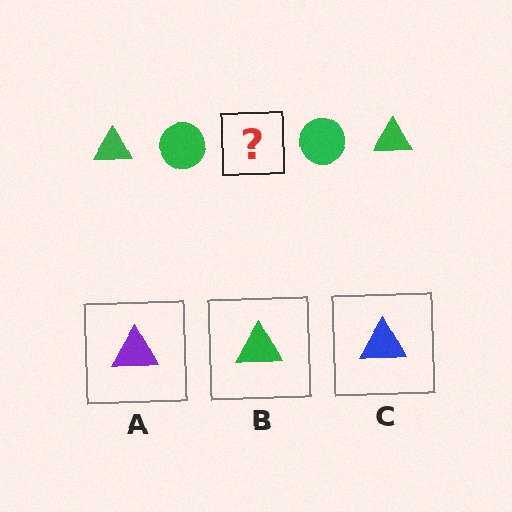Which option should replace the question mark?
Option B.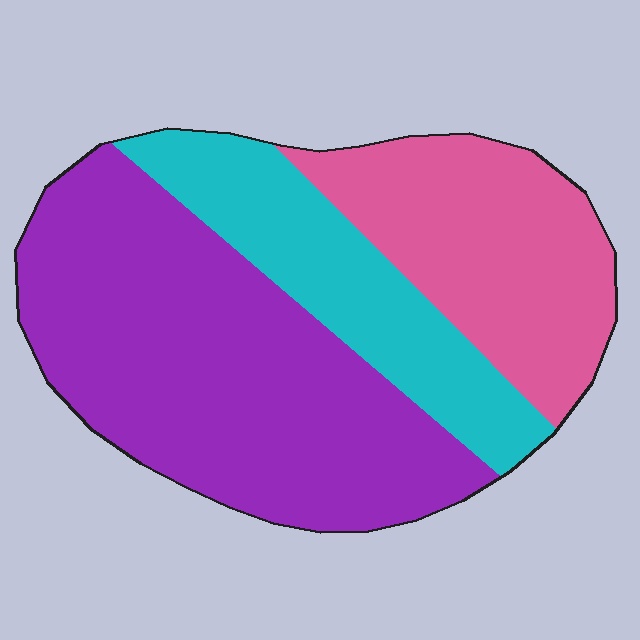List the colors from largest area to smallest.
From largest to smallest: purple, pink, cyan.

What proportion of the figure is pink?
Pink covers 27% of the figure.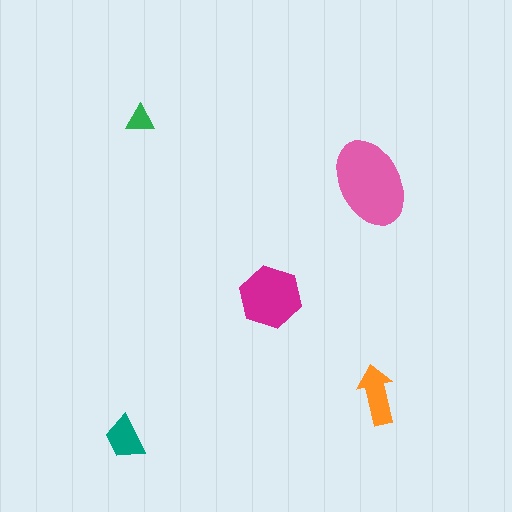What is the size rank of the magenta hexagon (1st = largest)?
2nd.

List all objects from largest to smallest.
The pink ellipse, the magenta hexagon, the orange arrow, the teal trapezoid, the green triangle.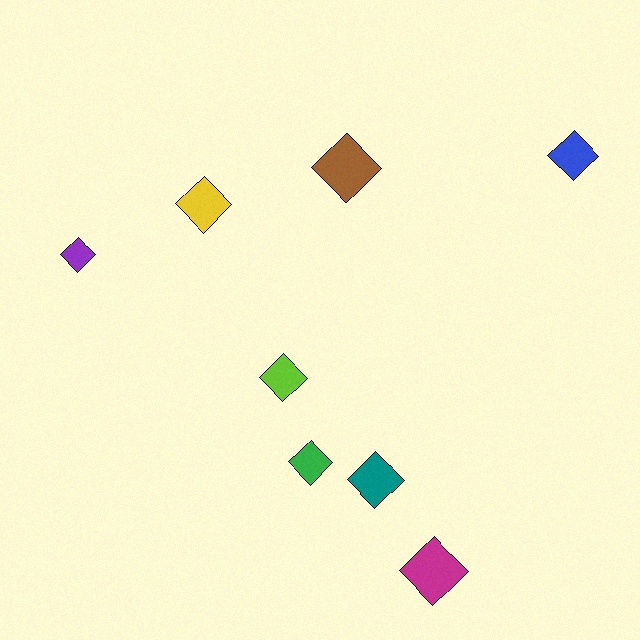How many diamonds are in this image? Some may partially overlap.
There are 8 diamonds.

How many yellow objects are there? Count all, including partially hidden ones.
There is 1 yellow object.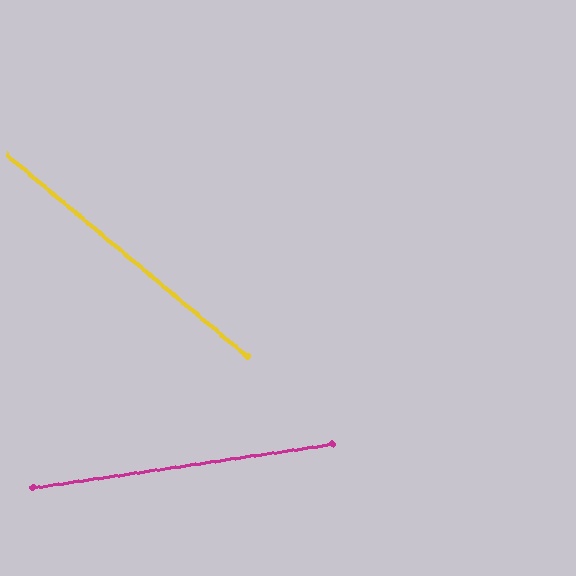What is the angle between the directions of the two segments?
Approximately 48 degrees.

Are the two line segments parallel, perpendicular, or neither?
Neither parallel nor perpendicular — they differ by about 48°.